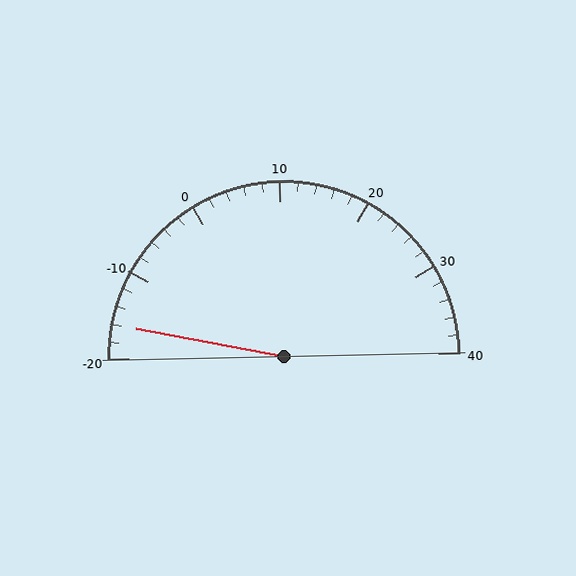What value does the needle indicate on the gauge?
The needle indicates approximately -16.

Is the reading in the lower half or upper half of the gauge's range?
The reading is in the lower half of the range (-20 to 40).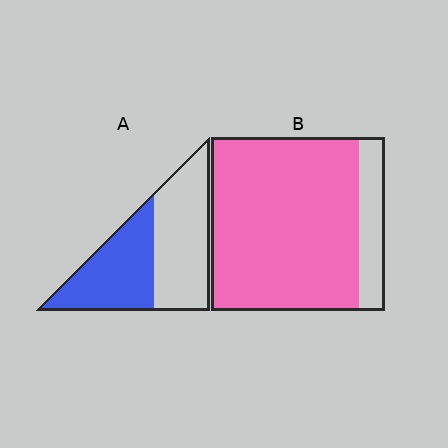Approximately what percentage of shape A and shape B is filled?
A is approximately 45% and B is approximately 85%.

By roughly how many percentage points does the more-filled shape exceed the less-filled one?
By roughly 40 percentage points (B over A).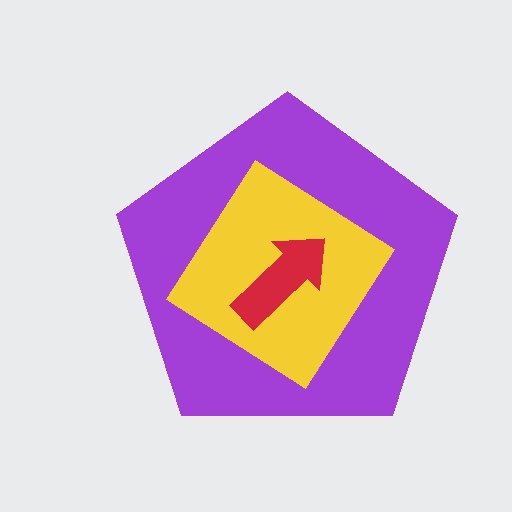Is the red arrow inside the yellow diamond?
Yes.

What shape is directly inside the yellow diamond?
The red arrow.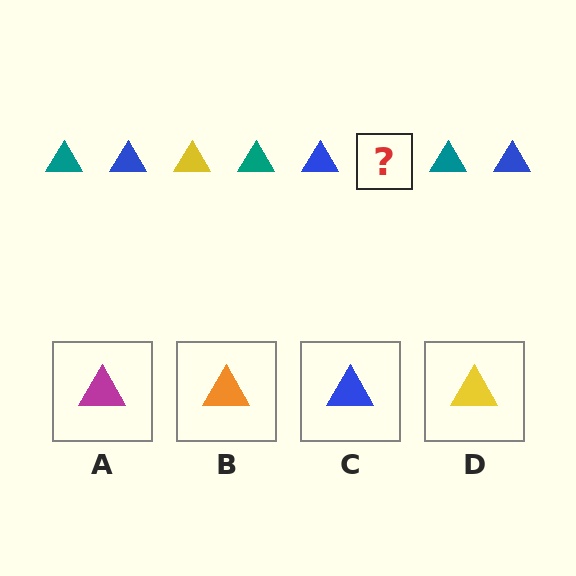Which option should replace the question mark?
Option D.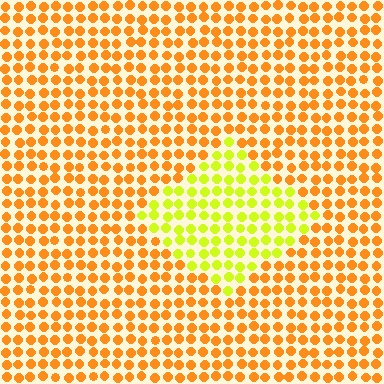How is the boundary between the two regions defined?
The boundary is defined purely by a slight shift in hue (about 42 degrees). Spacing, size, and orientation are identical on both sides.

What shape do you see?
I see a diamond.